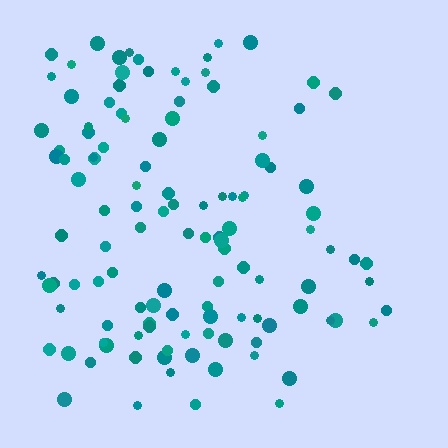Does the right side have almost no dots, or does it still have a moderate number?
Still a moderate number, just noticeably fewer than the left.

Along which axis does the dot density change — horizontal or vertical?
Horizontal.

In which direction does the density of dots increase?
From right to left, with the left side densest.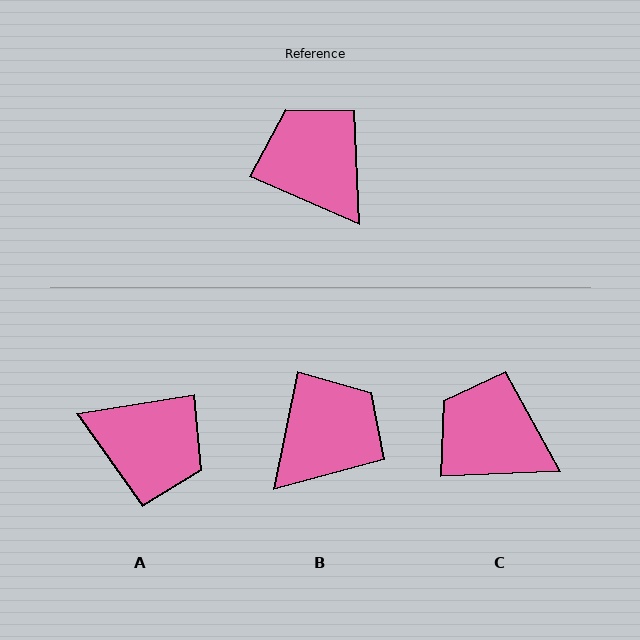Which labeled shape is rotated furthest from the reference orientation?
A, about 147 degrees away.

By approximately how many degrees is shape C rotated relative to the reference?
Approximately 26 degrees counter-clockwise.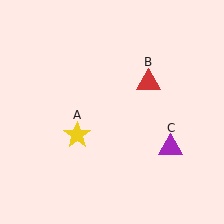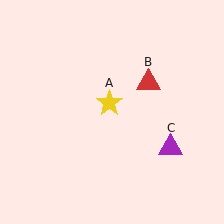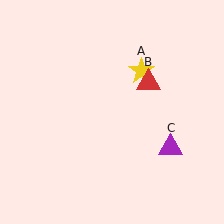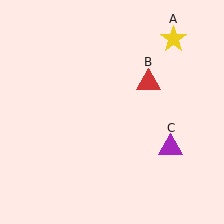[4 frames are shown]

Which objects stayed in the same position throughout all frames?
Red triangle (object B) and purple triangle (object C) remained stationary.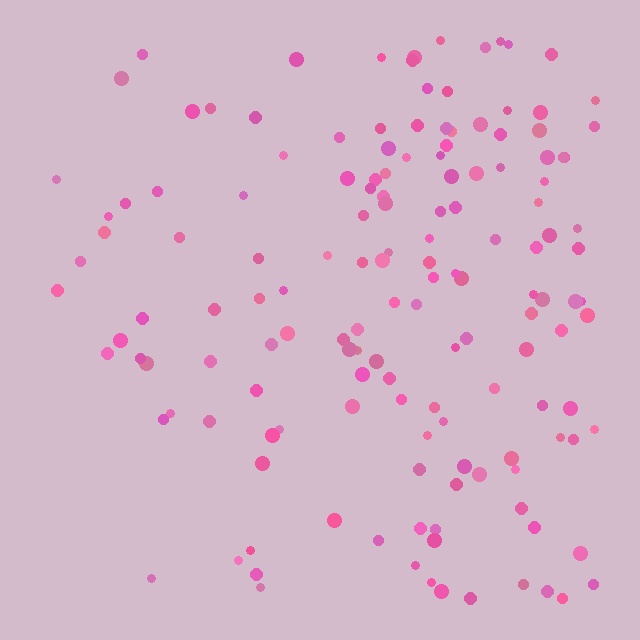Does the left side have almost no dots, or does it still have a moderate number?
Still a moderate number, just noticeably fewer than the right.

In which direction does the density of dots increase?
From left to right, with the right side densest.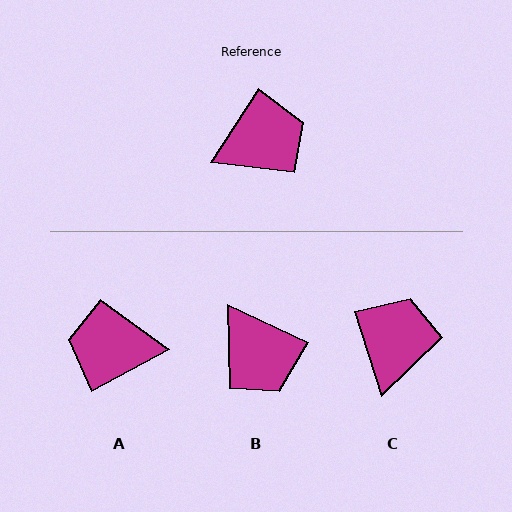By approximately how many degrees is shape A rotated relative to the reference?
Approximately 151 degrees counter-clockwise.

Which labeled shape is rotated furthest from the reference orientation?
A, about 151 degrees away.